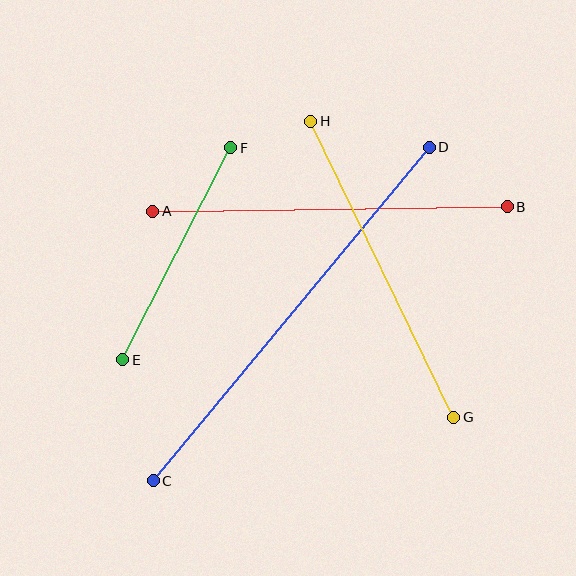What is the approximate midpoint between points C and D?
The midpoint is at approximately (291, 314) pixels.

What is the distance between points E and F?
The distance is approximately 238 pixels.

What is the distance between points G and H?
The distance is approximately 329 pixels.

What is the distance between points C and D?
The distance is approximately 433 pixels.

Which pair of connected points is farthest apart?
Points C and D are farthest apart.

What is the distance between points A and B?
The distance is approximately 354 pixels.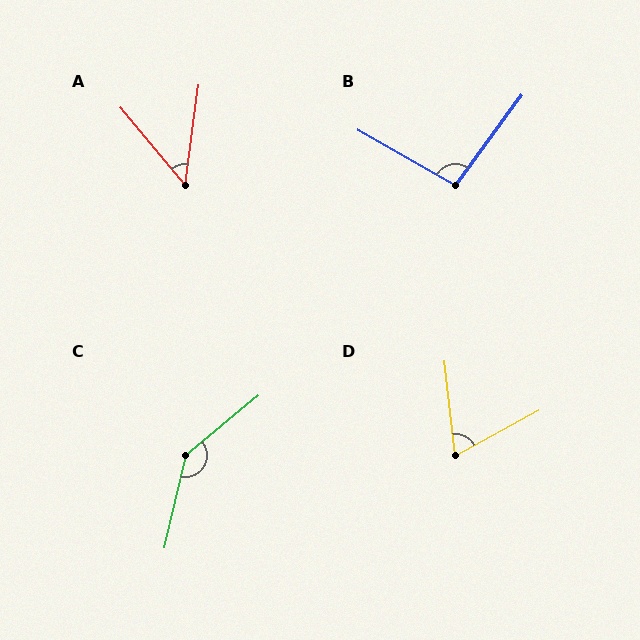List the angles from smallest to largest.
A (47°), D (67°), B (97°), C (143°).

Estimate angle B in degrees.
Approximately 97 degrees.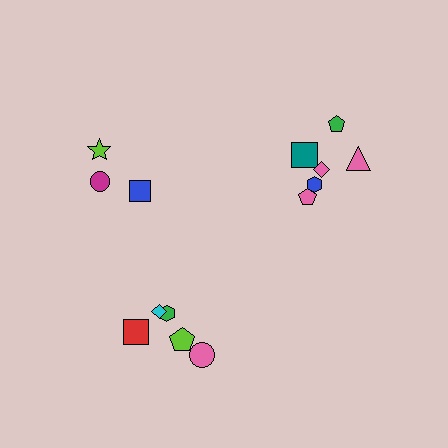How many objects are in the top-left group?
There are 3 objects.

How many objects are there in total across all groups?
There are 14 objects.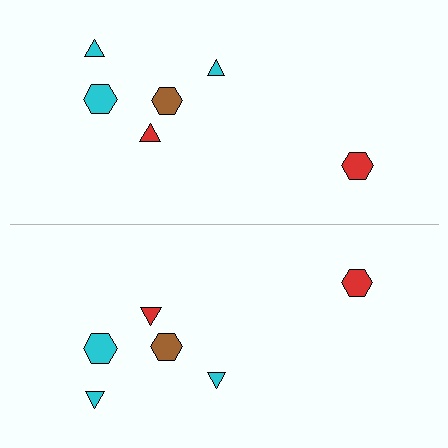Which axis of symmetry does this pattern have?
The pattern has a horizontal axis of symmetry running through the center of the image.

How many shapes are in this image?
There are 12 shapes in this image.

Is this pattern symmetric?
Yes, this pattern has bilateral (reflection) symmetry.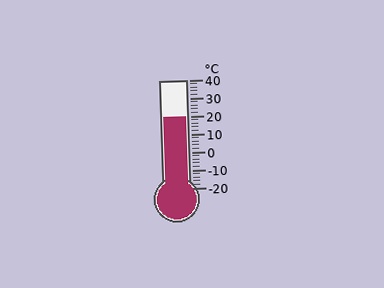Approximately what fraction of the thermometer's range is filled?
The thermometer is filled to approximately 65% of its range.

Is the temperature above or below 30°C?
The temperature is below 30°C.